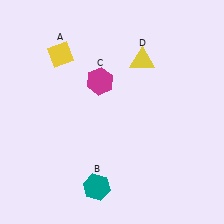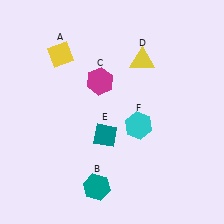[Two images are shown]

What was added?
A teal diamond (E), a cyan hexagon (F) were added in Image 2.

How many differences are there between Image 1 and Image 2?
There are 2 differences between the two images.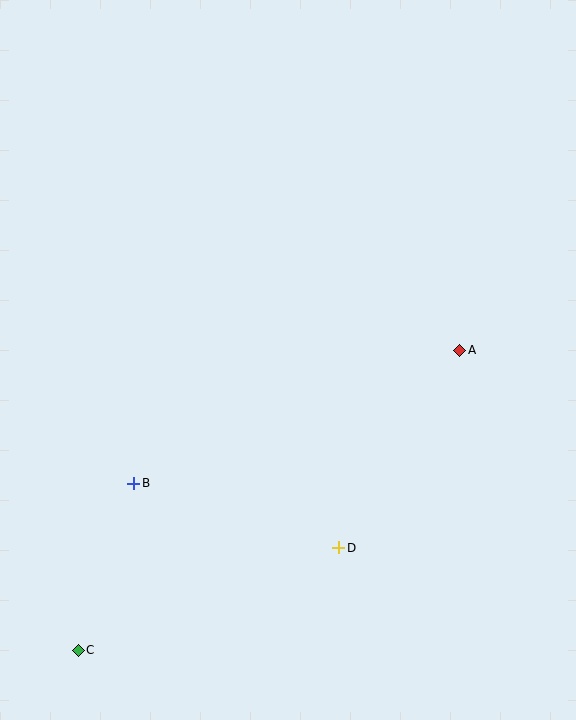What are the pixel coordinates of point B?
Point B is at (134, 483).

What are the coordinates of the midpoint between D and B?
The midpoint between D and B is at (236, 515).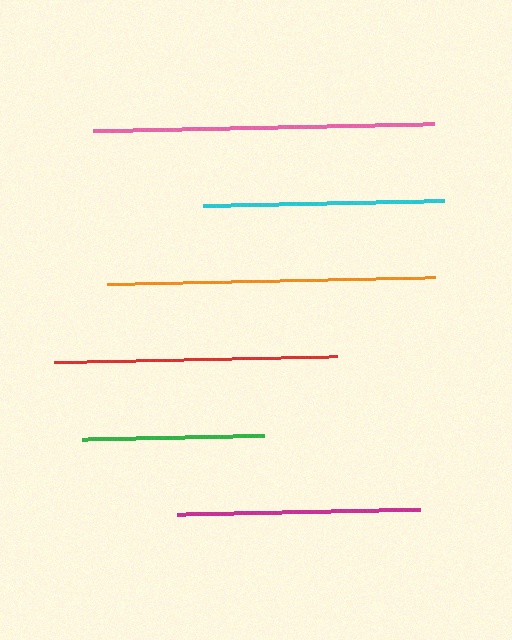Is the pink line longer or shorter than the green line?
The pink line is longer than the green line.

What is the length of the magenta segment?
The magenta segment is approximately 243 pixels long.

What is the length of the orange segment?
The orange segment is approximately 328 pixels long.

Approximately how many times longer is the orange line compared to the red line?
The orange line is approximately 1.2 times the length of the red line.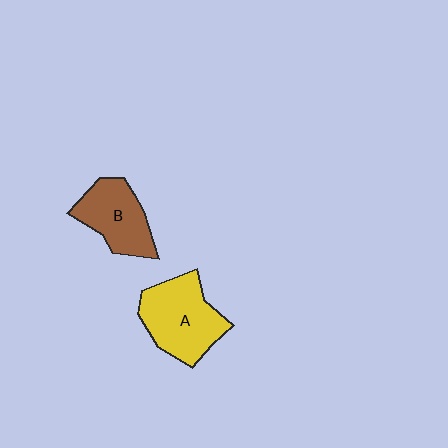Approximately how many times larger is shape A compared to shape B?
Approximately 1.3 times.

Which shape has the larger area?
Shape A (yellow).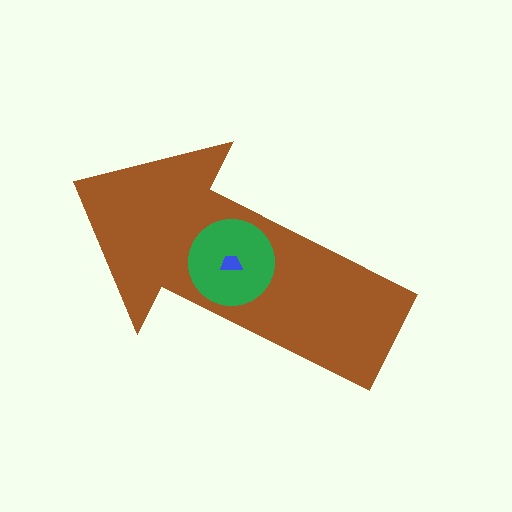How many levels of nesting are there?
3.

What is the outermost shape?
The brown arrow.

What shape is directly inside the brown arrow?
The green circle.